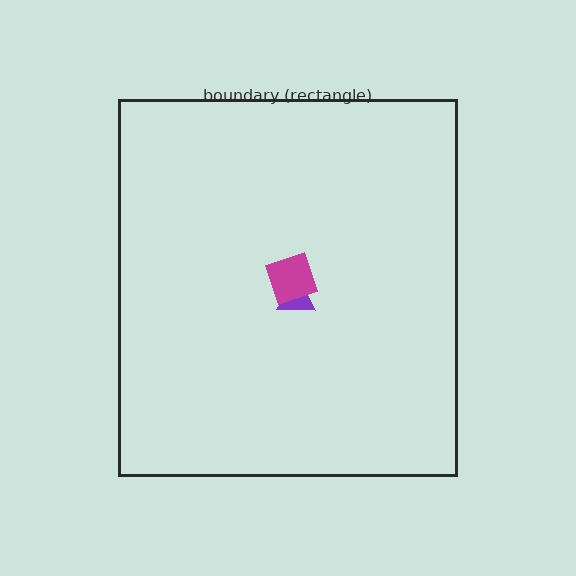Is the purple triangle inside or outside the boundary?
Inside.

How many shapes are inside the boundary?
2 inside, 0 outside.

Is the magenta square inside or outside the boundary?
Inside.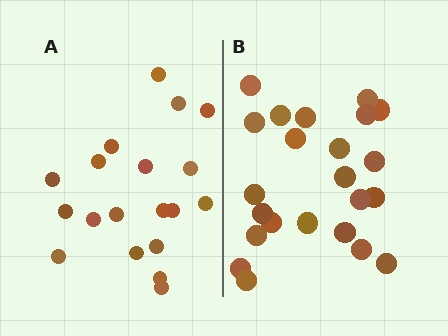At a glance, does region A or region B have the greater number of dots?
Region B (the right region) has more dots.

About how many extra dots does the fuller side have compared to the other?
Region B has about 4 more dots than region A.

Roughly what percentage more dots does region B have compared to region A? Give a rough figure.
About 20% more.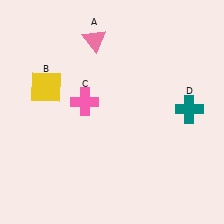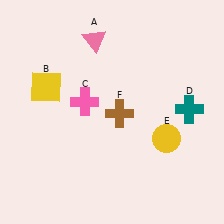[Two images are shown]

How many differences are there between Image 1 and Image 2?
There are 2 differences between the two images.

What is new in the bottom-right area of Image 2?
A yellow circle (E) was added in the bottom-right area of Image 2.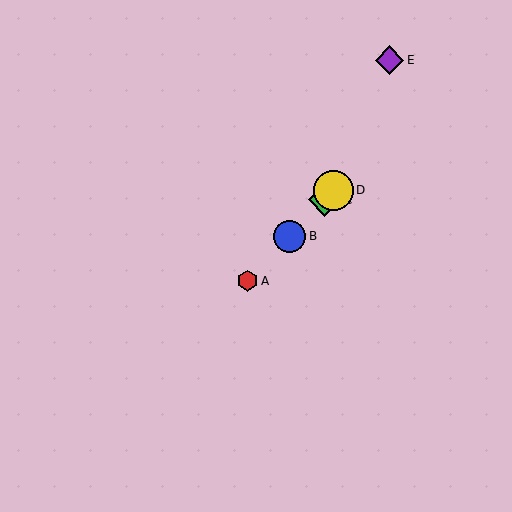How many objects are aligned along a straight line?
4 objects (A, B, C, D) are aligned along a straight line.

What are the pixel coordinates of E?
Object E is at (390, 60).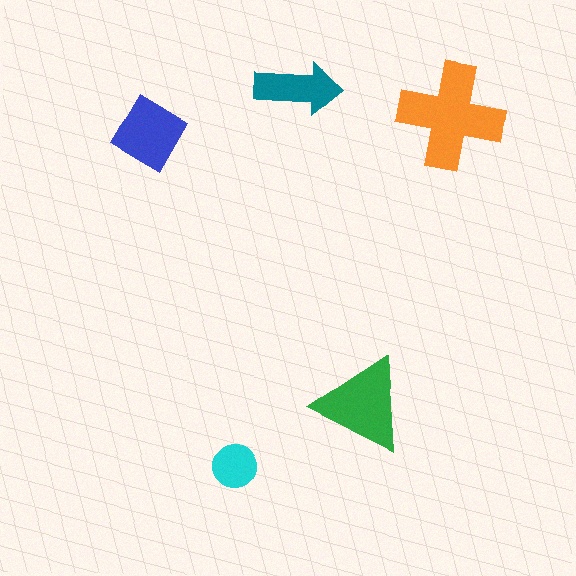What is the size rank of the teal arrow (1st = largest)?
4th.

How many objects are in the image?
There are 5 objects in the image.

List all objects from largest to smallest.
The orange cross, the green triangle, the blue diamond, the teal arrow, the cyan circle.